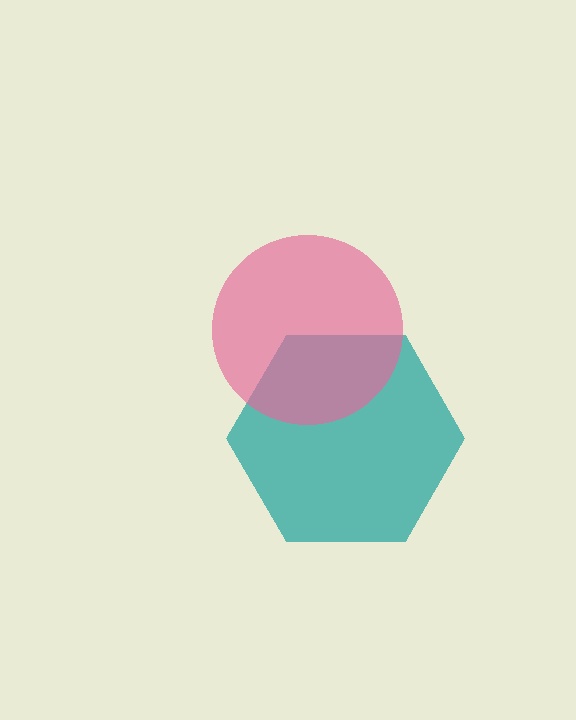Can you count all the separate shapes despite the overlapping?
Yes, there are 2 separate shapes.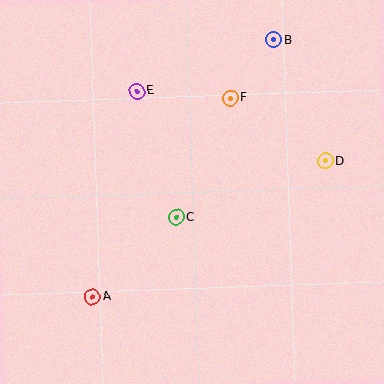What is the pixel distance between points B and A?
The distance between B and A is 315 pixels.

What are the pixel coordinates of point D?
Point D is at (325, 161).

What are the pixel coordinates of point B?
Point B is at (274, 40).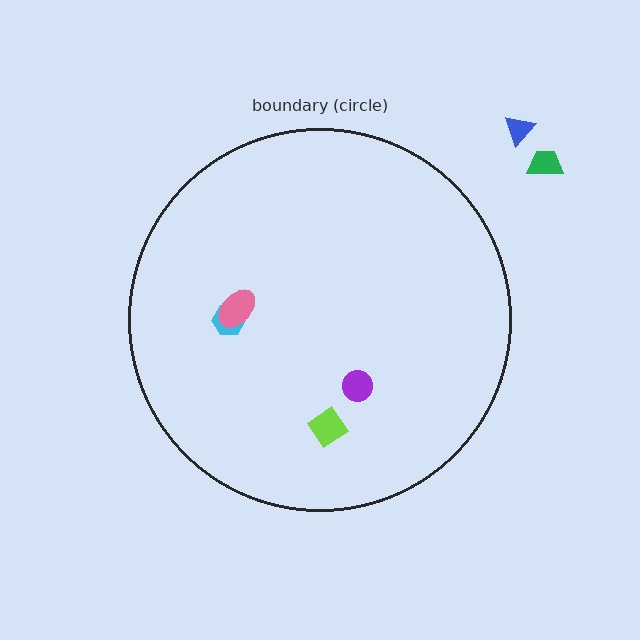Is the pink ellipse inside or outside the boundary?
Inside.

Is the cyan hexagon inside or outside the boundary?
Inside.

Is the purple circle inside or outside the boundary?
Inside.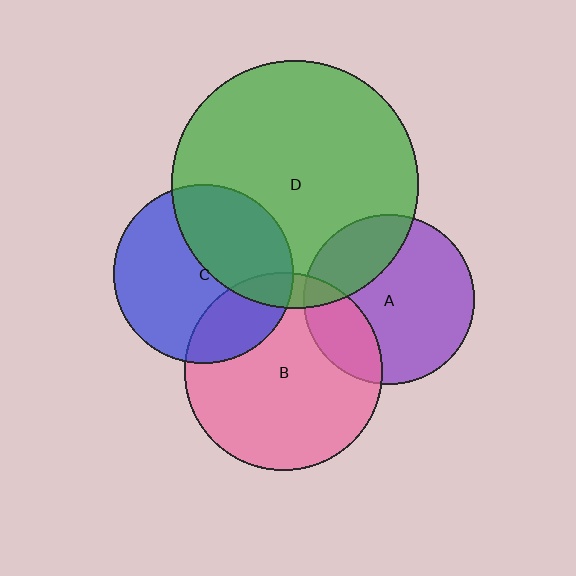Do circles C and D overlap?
Yes.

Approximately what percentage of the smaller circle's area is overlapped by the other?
Approximately 40%.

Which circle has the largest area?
Circle D (green).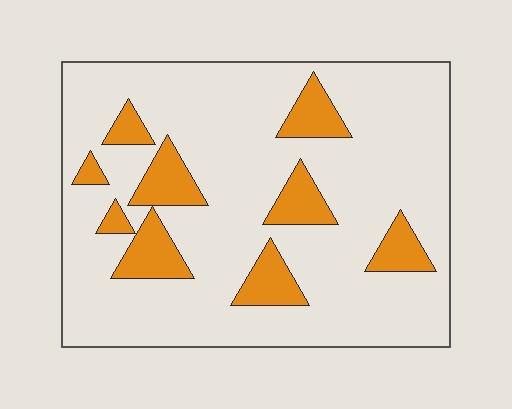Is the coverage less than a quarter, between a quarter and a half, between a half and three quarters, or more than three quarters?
Less than a quarter.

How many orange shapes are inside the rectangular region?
9.